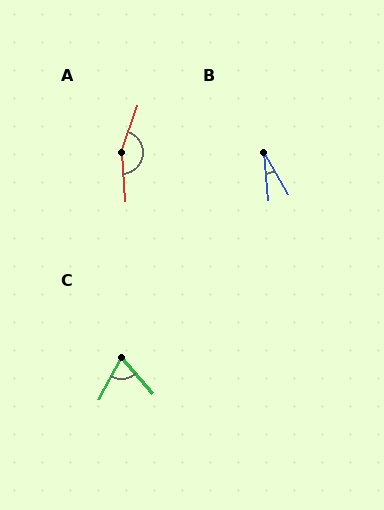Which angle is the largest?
A, at approximately 157 degrees.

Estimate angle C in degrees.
Approximately 69 degrees.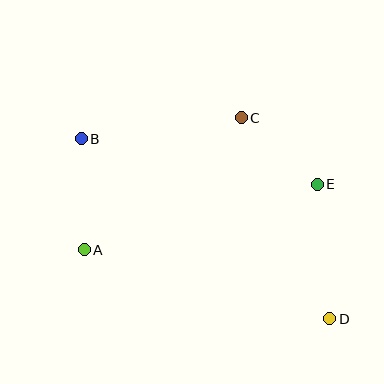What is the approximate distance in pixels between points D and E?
The distance between D and E is approximately 135 pixels.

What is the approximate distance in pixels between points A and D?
The distance between A and D is approximately 255 pixels.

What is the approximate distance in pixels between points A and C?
The distance between A and C is approximately 205 pixels.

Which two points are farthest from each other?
Points B and D are farthest from each other.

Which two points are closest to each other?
Points C and E are closest to each other.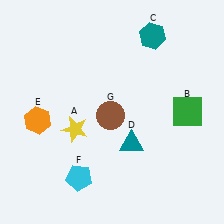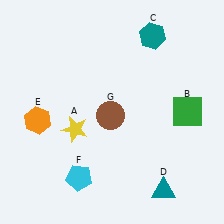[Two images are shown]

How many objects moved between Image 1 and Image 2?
1 object moved between the two images.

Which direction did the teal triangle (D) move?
The teal triangle (D) moved down.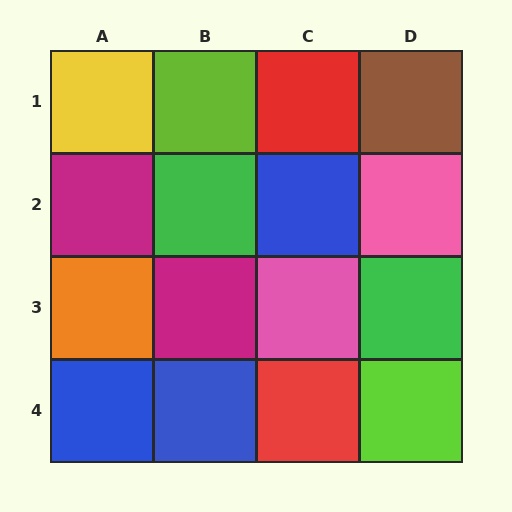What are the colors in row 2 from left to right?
Magenta, green, blue, pink.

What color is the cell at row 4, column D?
Lime.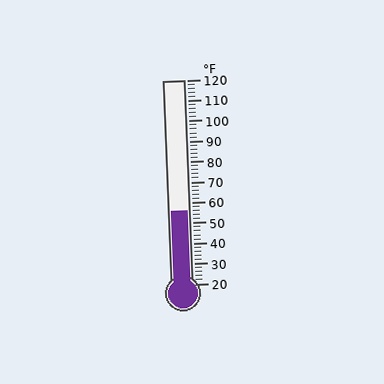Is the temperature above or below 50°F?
The temperature is above 50°F.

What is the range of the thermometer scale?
The thermometer scale ranges from 20°F to 120°F.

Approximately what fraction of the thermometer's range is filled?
The thermometer is filled to approximately 35% of its range.